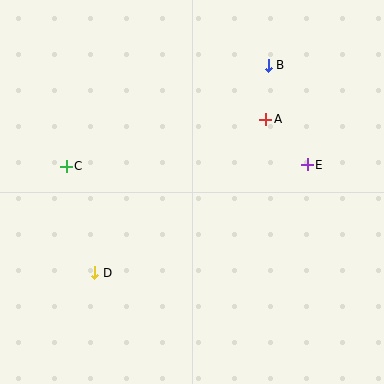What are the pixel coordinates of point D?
Point D is at (95, 273).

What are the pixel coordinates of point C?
Point C is at (66, 166).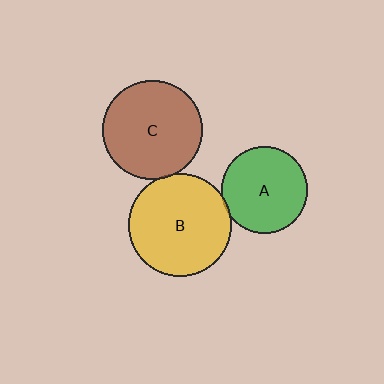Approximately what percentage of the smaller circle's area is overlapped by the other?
Approximately 5%.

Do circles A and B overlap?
Yes.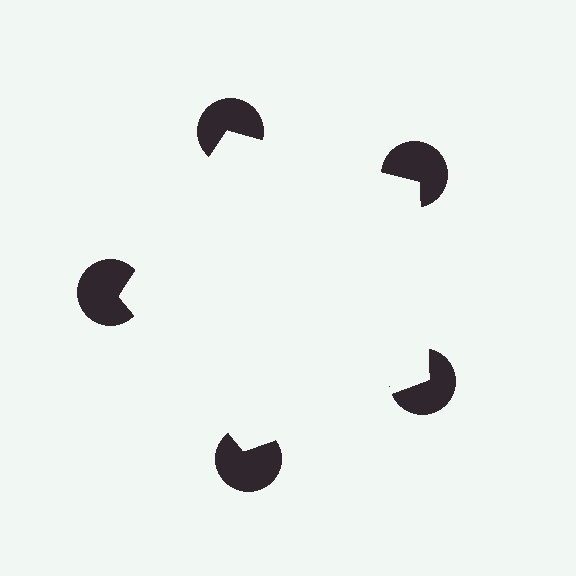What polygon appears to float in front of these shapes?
An illusory pentagon — its edges are inferred from the aligned wedge cuts in the pac-man discs, not physically drawn.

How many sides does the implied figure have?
5 sides.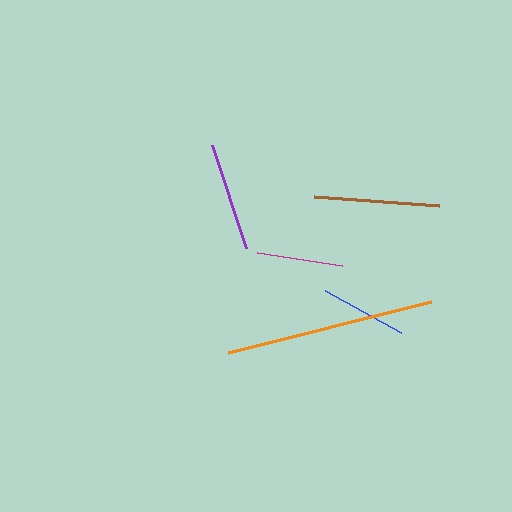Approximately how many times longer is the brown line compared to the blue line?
The brown line is approximately 1.4 times the length of the blue line.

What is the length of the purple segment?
The purple segment is approximately 108 pixels long.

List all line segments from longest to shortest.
From longest to shortest: orange, brown, purple, blue, magenta.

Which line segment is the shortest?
The magenta line is the shortest at approximately 86 pixels.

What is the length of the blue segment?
The blue segment is approximately 87 pixels long.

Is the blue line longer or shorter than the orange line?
The orange line is longer than the blue line.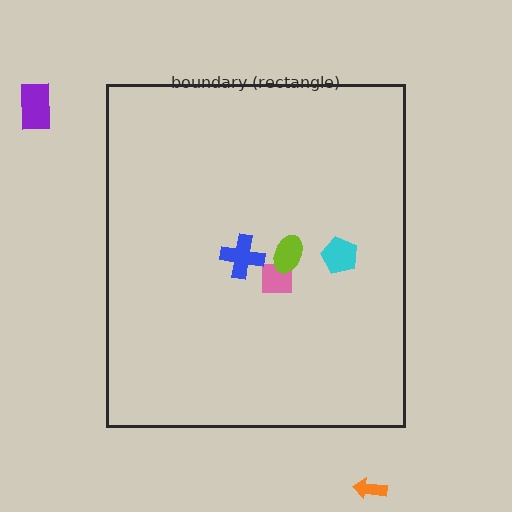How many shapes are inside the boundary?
4 inside, 2 outside.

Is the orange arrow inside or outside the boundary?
Outside.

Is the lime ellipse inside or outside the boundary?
Inside.